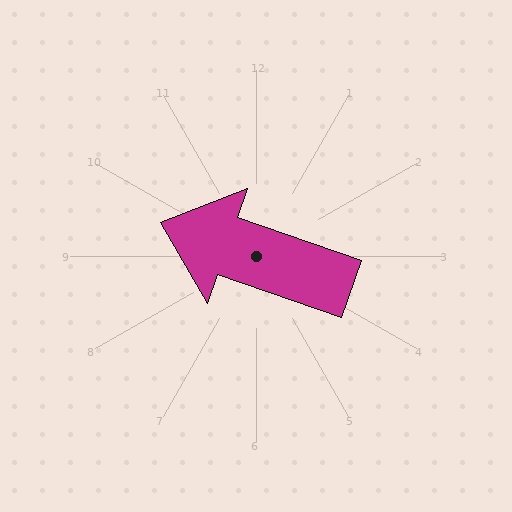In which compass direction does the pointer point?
West.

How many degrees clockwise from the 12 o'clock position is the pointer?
Approximately 289 degrees.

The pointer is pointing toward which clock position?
Roughly 10 o'clock.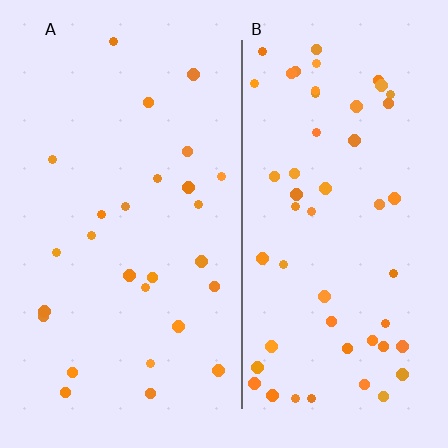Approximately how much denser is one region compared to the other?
Approximately 2.0× — region B over region A.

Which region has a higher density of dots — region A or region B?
B (the right).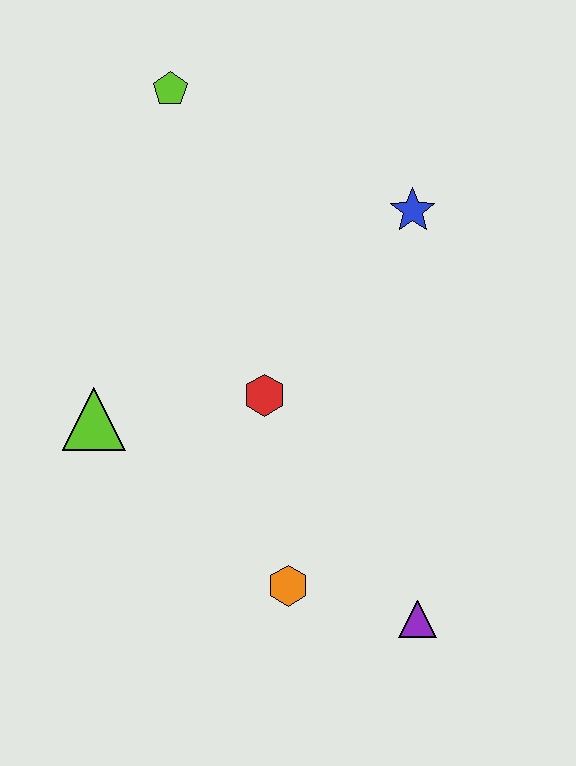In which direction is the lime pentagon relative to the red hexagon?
The lime pentagon is above the red hexagon.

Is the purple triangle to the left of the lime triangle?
No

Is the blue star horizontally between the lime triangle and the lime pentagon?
No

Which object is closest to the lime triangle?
The red hexagon is closest to the lime triangle.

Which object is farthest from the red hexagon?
The lime pentagon is farthest from the red hexagon.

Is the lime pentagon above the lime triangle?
Yes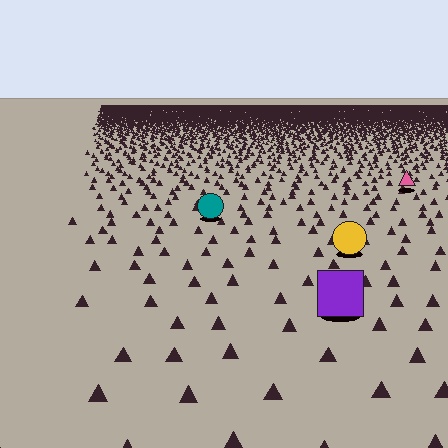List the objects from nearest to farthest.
From nearest to farthest: the purple square, the yellow circle, the teal circle, the pink triangle.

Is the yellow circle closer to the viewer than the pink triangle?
Yes. The yellow circle is closer — you can tell from the texture gradient: the ground texture is coarser near it.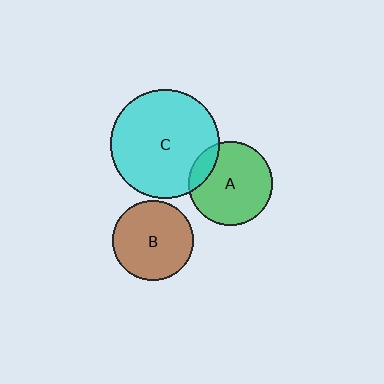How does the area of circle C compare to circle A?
Approximately 1.7 times.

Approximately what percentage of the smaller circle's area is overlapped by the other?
Approximately 15%.